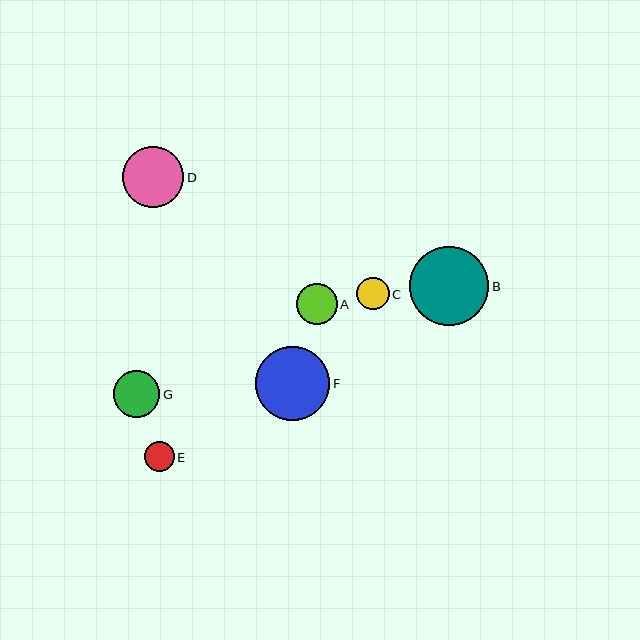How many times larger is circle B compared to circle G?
Circle B is approximately 1.7 times the size of circle G.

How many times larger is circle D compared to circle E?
Circle D is approximately 2.0 times the size of circle E.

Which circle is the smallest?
Circle E is the smallest with a size of approximately 30 pixels.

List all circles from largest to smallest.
From largest to smallest: B, F, D, G, A, C, E.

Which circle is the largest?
Circle B is the largest with a size of approximately 79 pixels.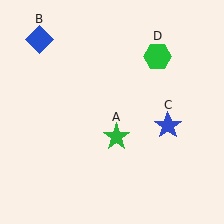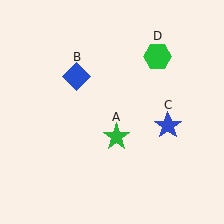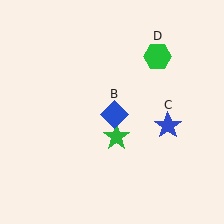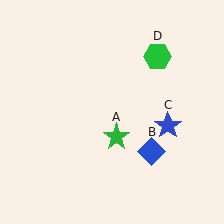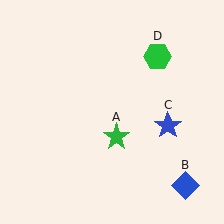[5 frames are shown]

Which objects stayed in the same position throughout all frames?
Green star (object A) and blue star (object C) and green hexagon (object D) remained stationary.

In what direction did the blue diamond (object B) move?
The blue diamond (object B) moved down and to the right.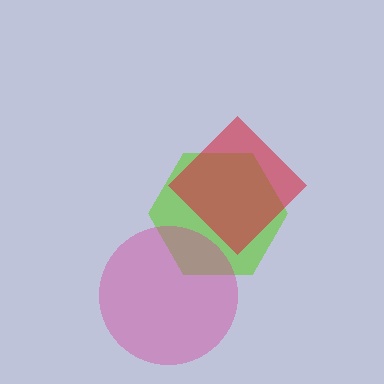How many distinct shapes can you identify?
There are 3 distinct shapes: a lime hexagon, a magenta circle, a red diamond.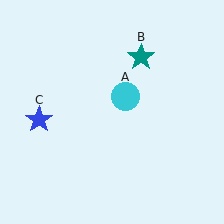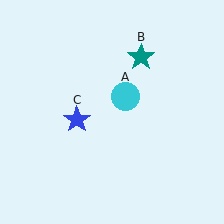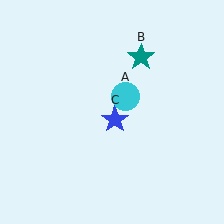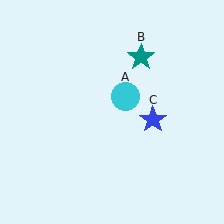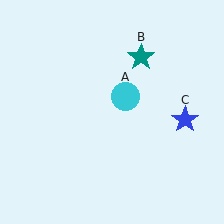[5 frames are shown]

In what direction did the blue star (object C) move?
The blue star (object C) moved right.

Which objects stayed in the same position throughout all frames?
Cyan circle (object A) and teal star (object B) remained stationary.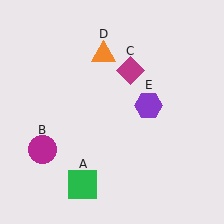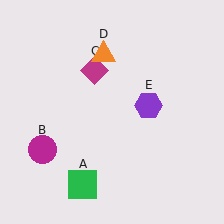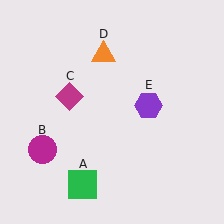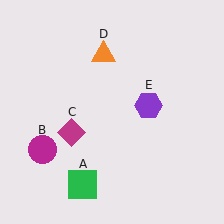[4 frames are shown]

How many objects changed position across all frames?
1 object changed position: magenta diamond (object C).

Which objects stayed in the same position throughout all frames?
Green square (object A) and magenta circle (object B) and orange triangle (object D) and purple hexagon (object E) remained stationary.